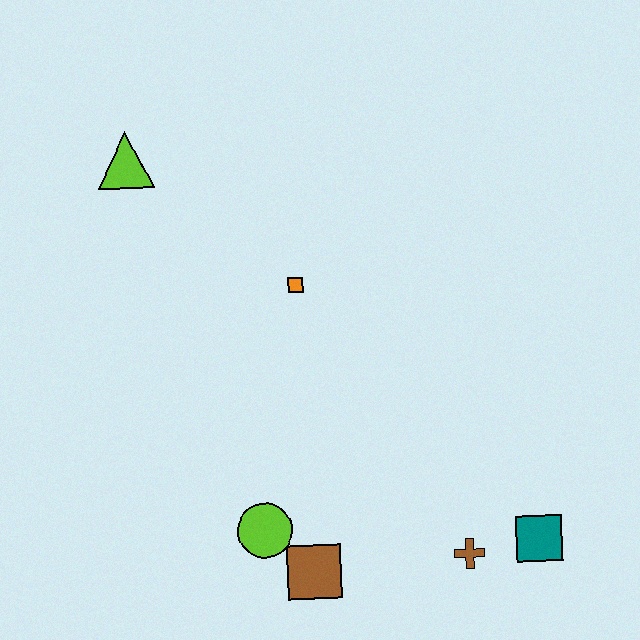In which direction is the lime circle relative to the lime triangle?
The lime circle is below the lime triangle.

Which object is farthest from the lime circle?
The lime triangle is farthest from the lime circle.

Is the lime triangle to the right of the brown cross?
No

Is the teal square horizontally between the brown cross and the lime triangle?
No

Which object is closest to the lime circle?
The brown square is closest to the lime circle.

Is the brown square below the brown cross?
Yes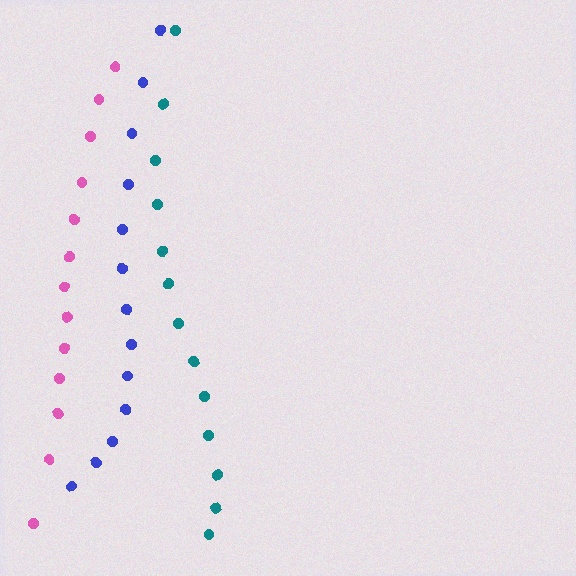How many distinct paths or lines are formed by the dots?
There are 3 distinct paths.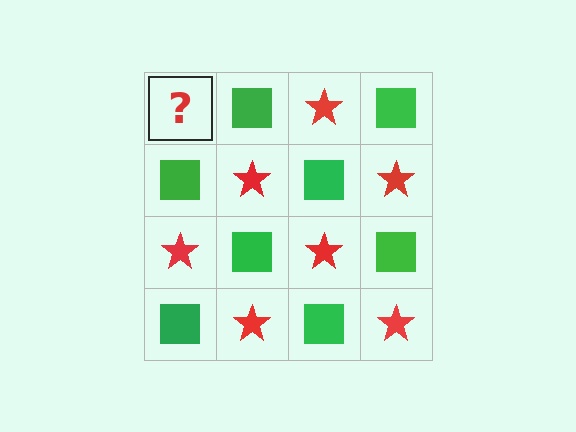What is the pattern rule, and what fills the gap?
The rule is that it alternates red star and green square in a checkerboard pattern. The gap should be filled with a red star.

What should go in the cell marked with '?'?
The missing cell should contain a red star.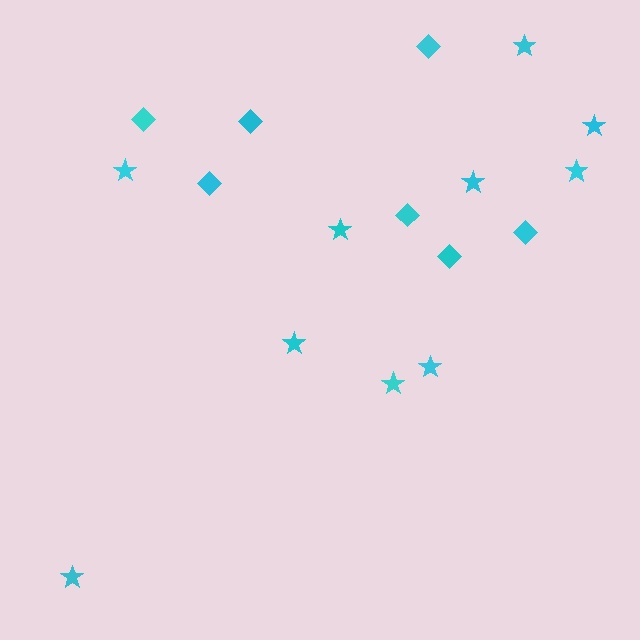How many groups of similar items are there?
There are 2 groups: one group of diamonds (7) and one group of stars (10).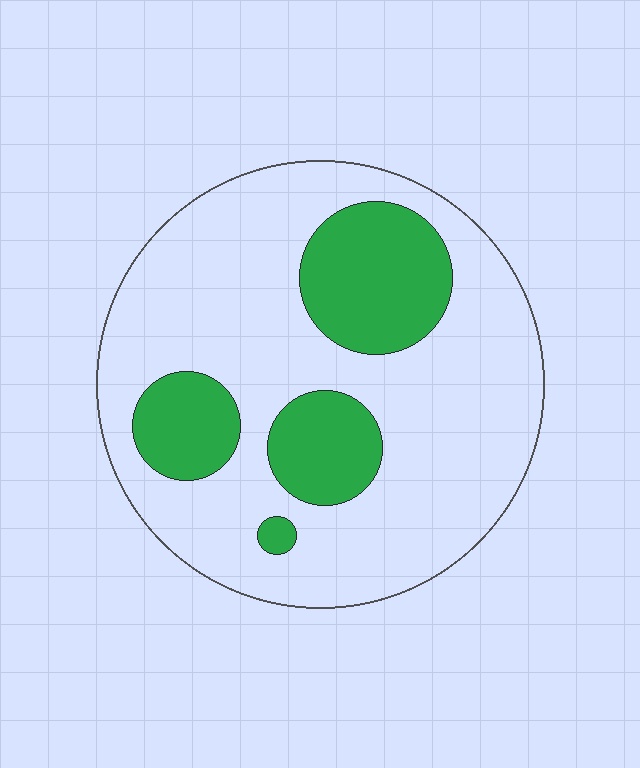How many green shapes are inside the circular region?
4.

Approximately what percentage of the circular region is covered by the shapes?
Approximately 25%.